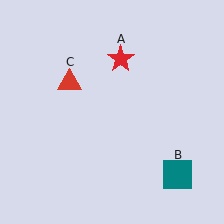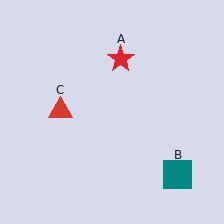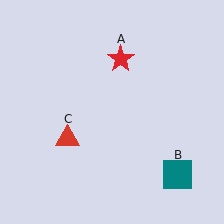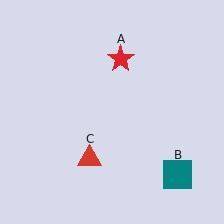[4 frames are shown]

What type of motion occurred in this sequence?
The red triangle (object C) rotated counterclockwise around the center of the scene.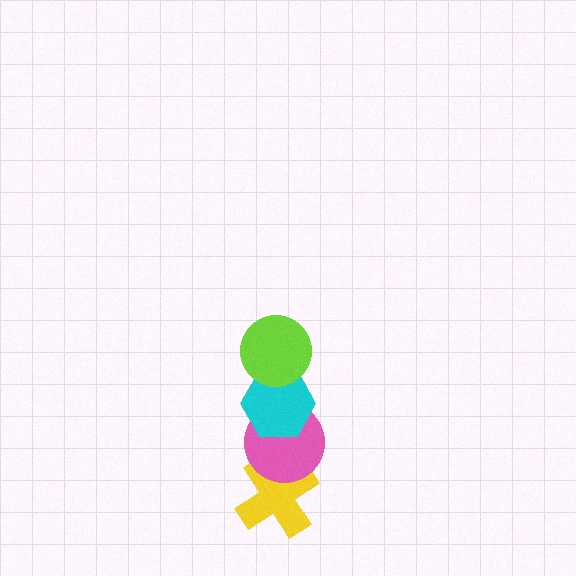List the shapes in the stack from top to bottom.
From top to bottom: the lime circle, the cyan hexagon, the pink circle, the yellow cross.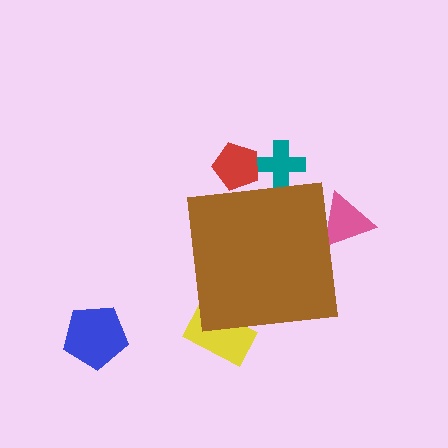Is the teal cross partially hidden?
Yes, the teal cross is partially hidden behind the brown square.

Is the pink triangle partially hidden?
Yes, the pink triangle is partially hidden behind the brown square.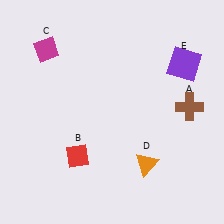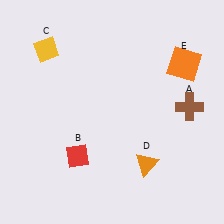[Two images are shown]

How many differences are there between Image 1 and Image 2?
There are 2 differences between the two images.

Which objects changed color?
C changed from magenta to yellow. E changed from purple to orange.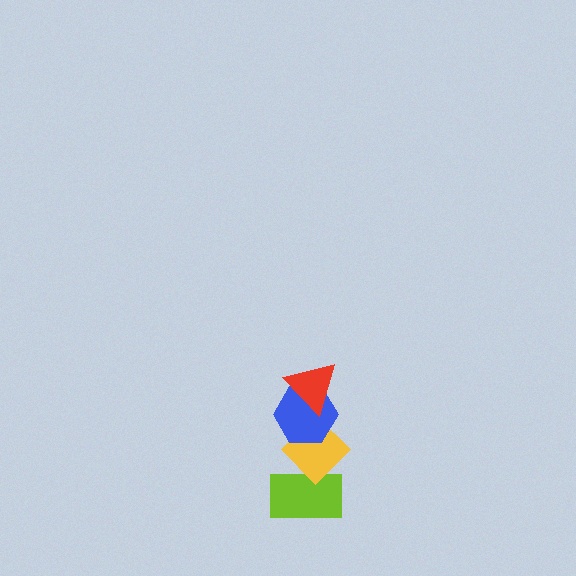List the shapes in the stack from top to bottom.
From top to bottom: the red triangle, the blue hexagon, the yellow diamond, the lime rectangle.